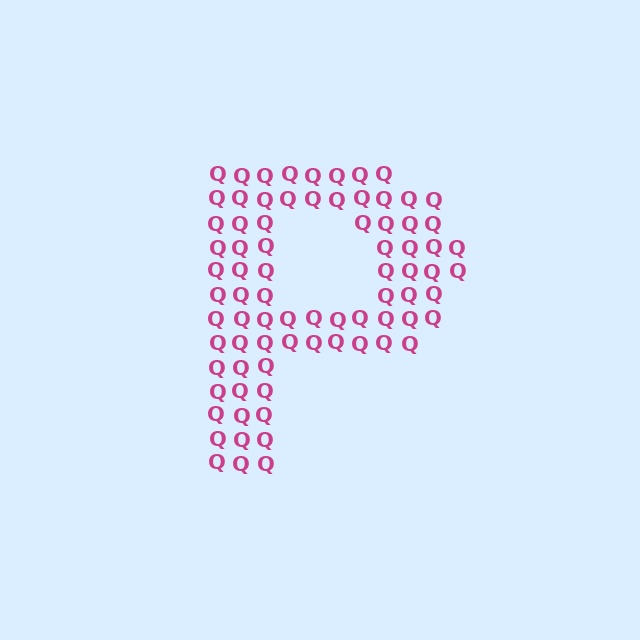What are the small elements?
The small elements are letter Q's.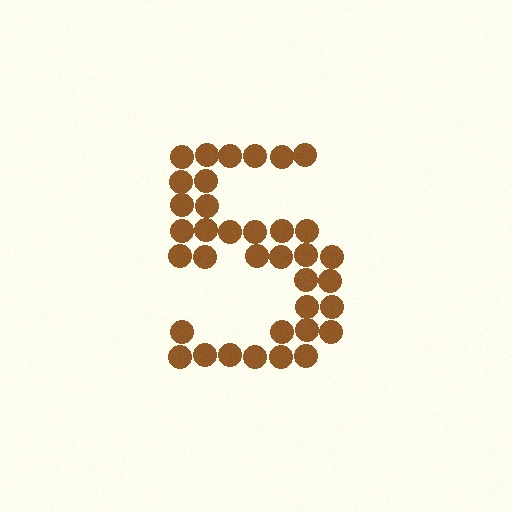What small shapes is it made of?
It is made of small circles.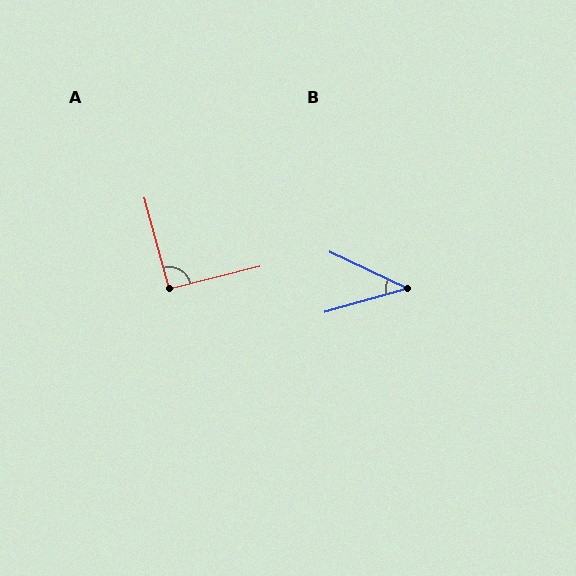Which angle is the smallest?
B, at approximately 41 degrees.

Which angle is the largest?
A, at approximately 91 degrees.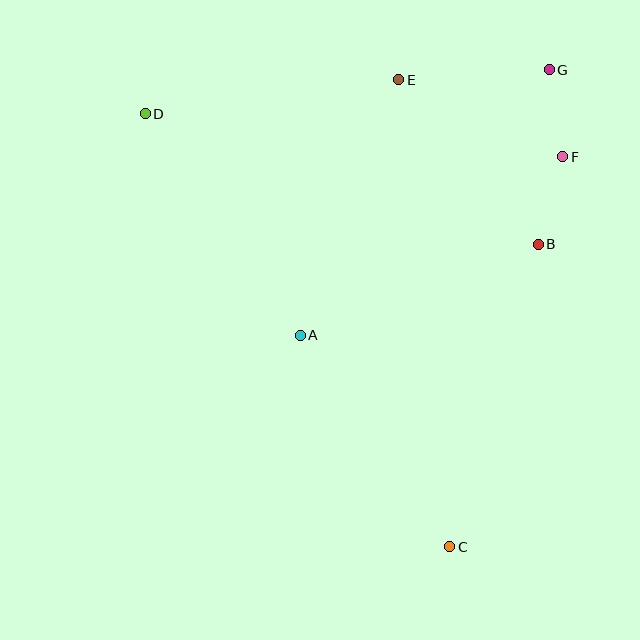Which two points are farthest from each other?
Points C and D are farthest from each other.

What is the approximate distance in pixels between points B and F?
The distance between B and F is approximately 91 pixels.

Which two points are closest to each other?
Points F and G are closest to each other.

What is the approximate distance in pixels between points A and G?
The distance between A and G is approximately 364 pixels.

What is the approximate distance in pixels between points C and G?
The distance between C and G is approximately 487 pixels.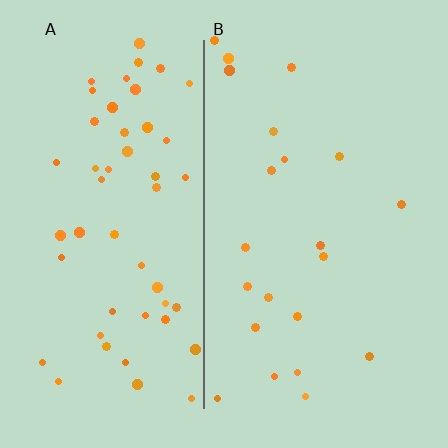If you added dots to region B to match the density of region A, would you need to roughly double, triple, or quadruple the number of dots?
Approximately double.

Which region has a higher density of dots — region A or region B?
A (the left).